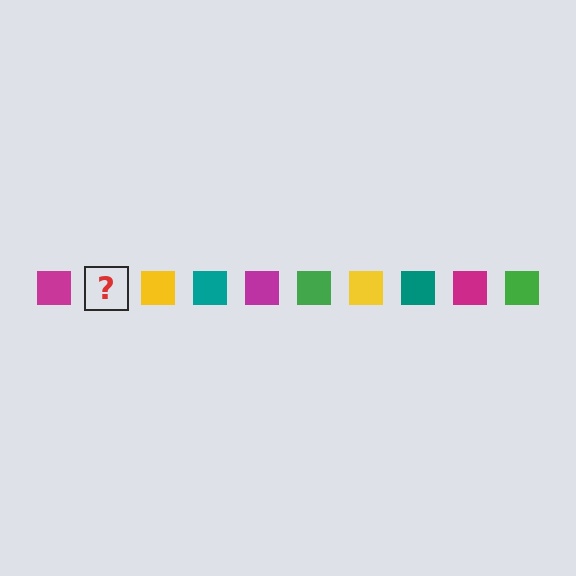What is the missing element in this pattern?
The missing element is a green square.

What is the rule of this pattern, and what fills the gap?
The rule is that the pattern cycles through magenta, green, yellow, teal squares. The gap should be filled with a green square.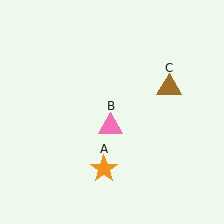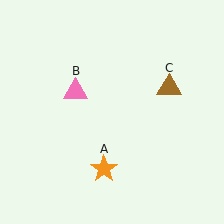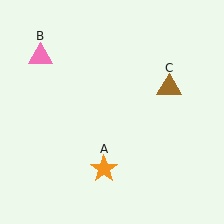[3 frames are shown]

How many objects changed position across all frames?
1 object changed position: pink triangle (object B).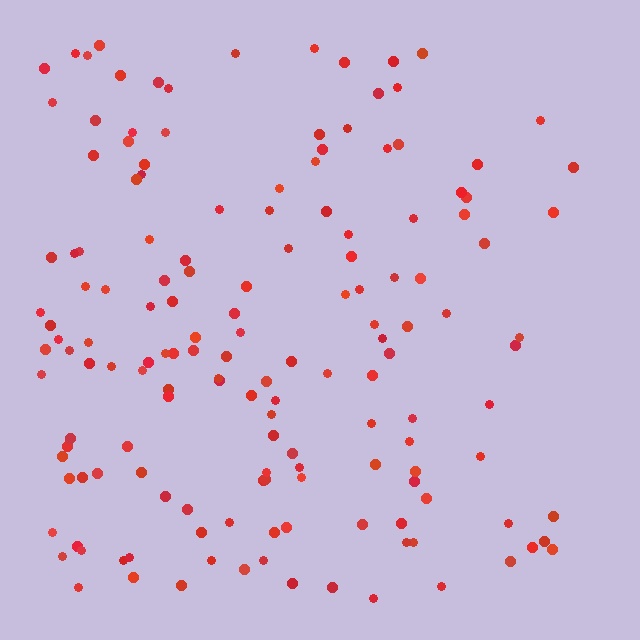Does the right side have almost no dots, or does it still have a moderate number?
Still a moderate number, just noticeably fewer than the left.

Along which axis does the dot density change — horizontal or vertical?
Horizontal.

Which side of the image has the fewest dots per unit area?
The right.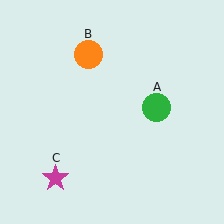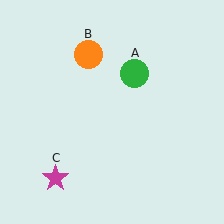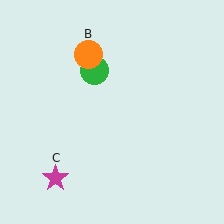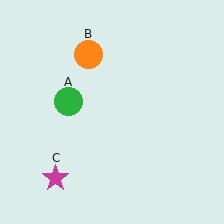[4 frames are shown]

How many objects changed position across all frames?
1 object changed position: green circle (object A).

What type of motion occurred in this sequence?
The green circle (object A) rotated counterclockwise around the center of the scene.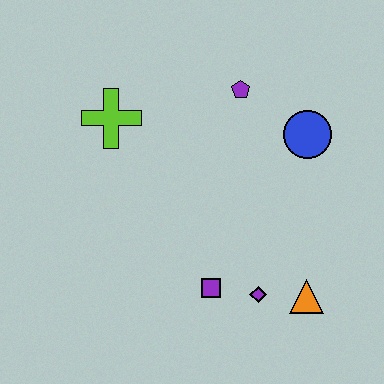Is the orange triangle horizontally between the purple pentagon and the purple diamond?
No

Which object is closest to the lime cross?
The purple pentagon is closest to the lime cross.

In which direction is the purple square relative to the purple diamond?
The purple square is to the left of the purple diamond.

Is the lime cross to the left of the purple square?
Yes